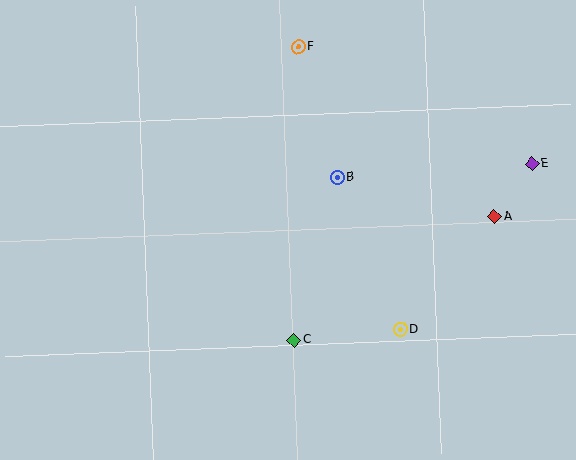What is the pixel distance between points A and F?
The distance between A and F is 260 pixels.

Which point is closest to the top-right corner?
Point E is closest to the top-right corner.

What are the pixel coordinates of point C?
Point C is at (294, 340).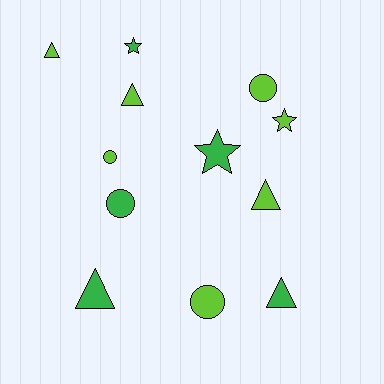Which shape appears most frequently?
Triangle, with 5 objects.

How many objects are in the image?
There are 12 objects.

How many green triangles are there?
There are 2 green triangles.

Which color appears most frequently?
Lime, with 7 objects.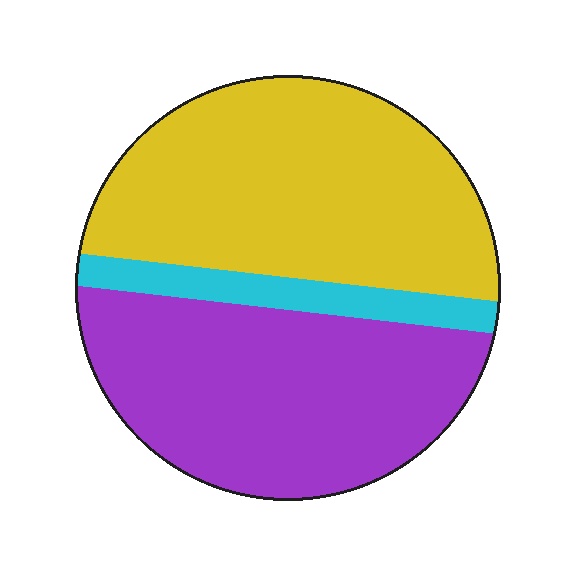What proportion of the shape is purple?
Purple takes up about two fifths (2/5) of the shape.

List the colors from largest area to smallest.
From largest to smallest: yellow, purple, cyan.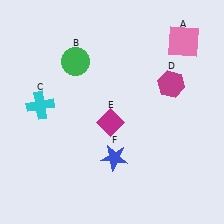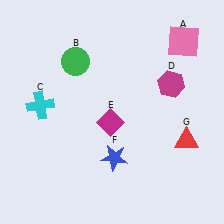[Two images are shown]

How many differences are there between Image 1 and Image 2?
There is 1 difference between the two images.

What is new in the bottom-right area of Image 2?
A red triangle (G) was added in the bottom-right area of Image 2.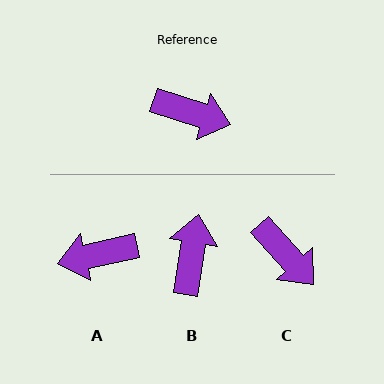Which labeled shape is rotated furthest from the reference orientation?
A, about 150 degrees away.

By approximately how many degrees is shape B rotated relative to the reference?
Approximately 99 degrees counter-clockwise.